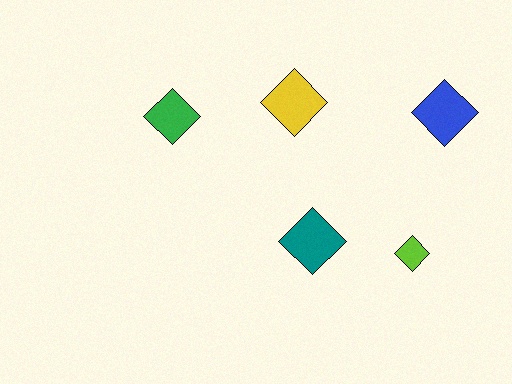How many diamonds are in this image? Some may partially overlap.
There are 5 diamonds.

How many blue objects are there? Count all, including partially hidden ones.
There is 1 blue object.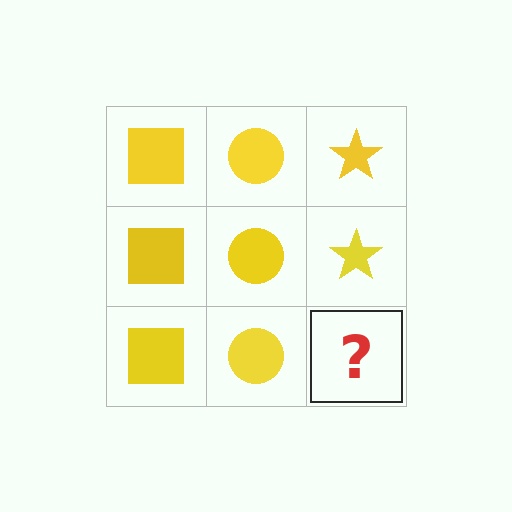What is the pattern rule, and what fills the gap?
The rule is that each column has a consistent shape. The gap should be filled with a yellow star.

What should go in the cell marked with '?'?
The missing cell should contain a yellow star.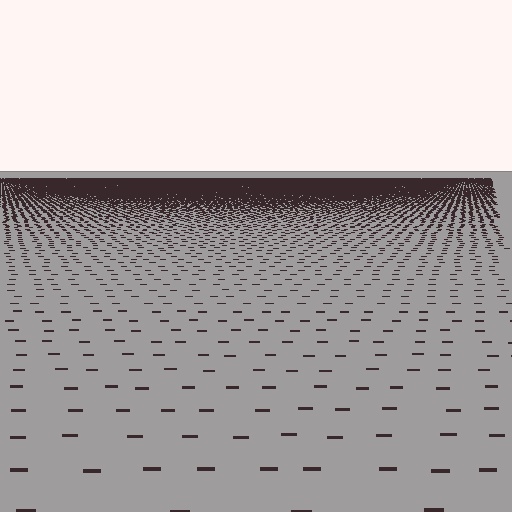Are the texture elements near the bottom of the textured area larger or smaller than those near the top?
Larger. Near the bottom, elements are closer to the viewer and appear at a bigger on-screen size.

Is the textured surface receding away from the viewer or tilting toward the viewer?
The surface is receding away from the viewer. Texture elements get smaller and denser toward the top.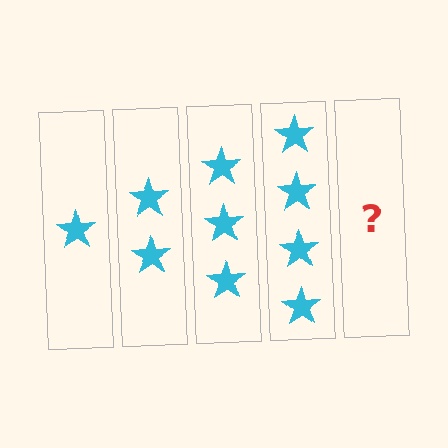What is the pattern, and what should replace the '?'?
The pattern is that each step adds one more star. The '?' should be 5 stars.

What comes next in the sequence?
The next element should be 5 stars.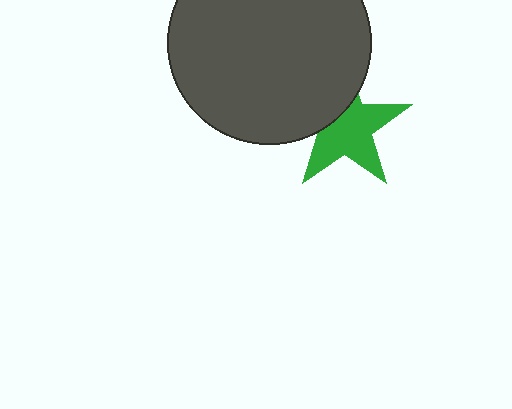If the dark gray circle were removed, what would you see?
You would see the complete green star.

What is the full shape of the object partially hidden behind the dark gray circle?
The partially hidden object is a green star.